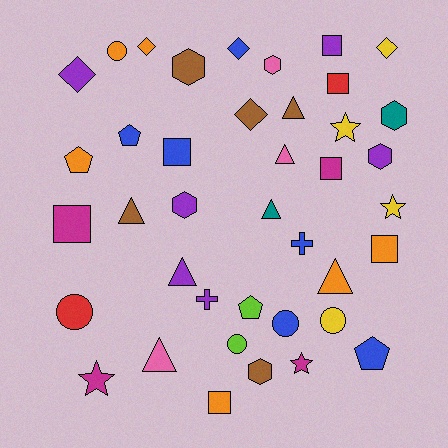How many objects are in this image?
There are 40 objects.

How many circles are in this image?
There are 5 circles.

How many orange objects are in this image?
There are 6 orange objects.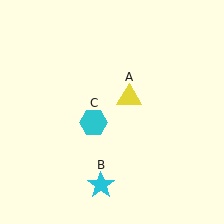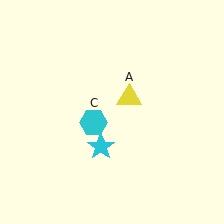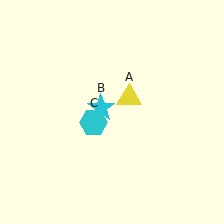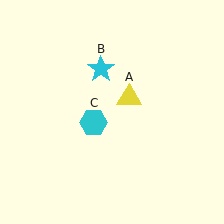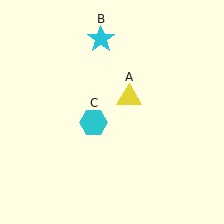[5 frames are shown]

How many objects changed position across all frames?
1 object changed position: cyan star (object B).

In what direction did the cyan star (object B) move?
The cyan star (object B) moved up.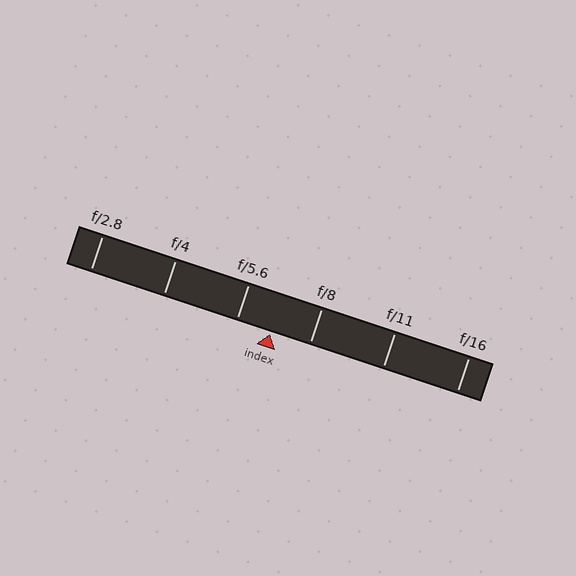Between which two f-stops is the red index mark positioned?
The index mark is between f/5.6 and f/8.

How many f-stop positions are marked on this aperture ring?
There are 6 f-stop positions marked.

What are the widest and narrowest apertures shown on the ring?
The widest aperture shown is f/2.8 and the narrowest is f/16.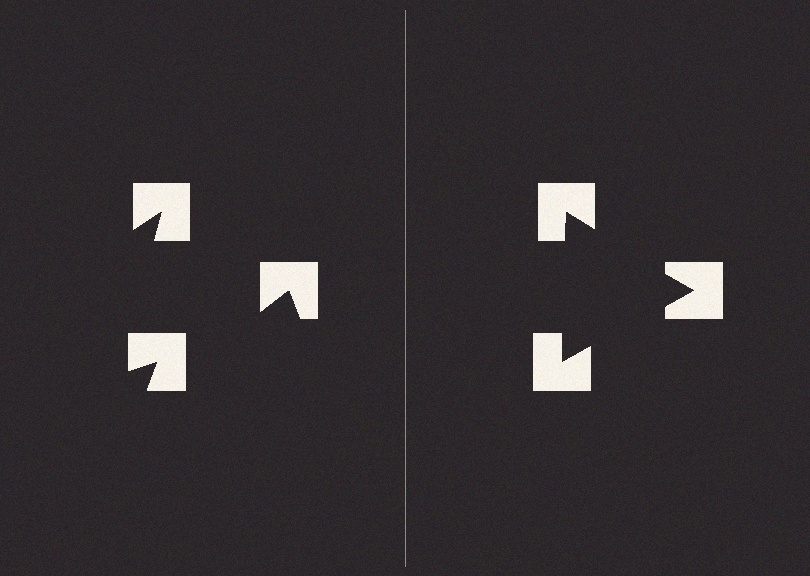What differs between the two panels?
The notched squares are positioned identically on both sides; only the wedge orientations differ. On the right they align to a triangle; on the left they are misaligned.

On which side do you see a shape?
An illusory triangle appears on the right side. On the left side the wedge cuts are rotated, so no coherent shape forms.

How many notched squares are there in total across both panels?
6 — 3 on each side.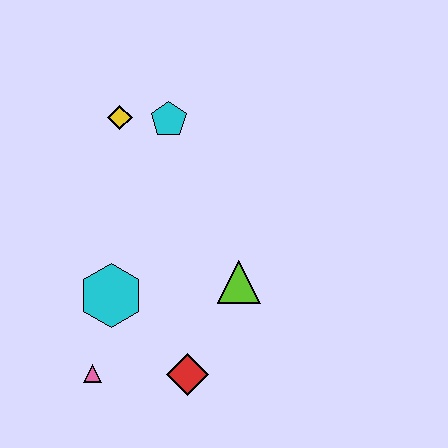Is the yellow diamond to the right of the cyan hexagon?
Yes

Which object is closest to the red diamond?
The pink triangle is closest to the red diamond.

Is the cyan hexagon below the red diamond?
No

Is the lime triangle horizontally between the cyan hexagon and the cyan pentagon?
No